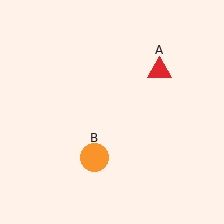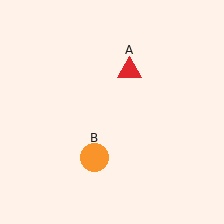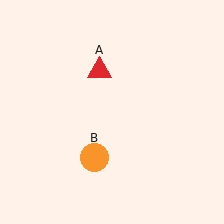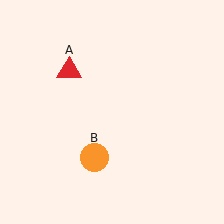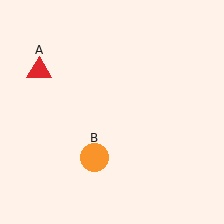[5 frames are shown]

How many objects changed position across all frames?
1 object changed position: red triangle (object A).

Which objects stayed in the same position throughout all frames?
Orange circle (object B) remained stationary.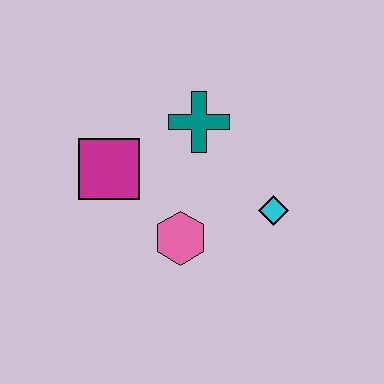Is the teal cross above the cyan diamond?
Yes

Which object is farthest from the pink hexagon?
The teal cross is farthest from the pink hexagon.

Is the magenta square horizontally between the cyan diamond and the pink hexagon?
No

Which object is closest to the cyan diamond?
The pink hexagon is closest to the cyan diamond.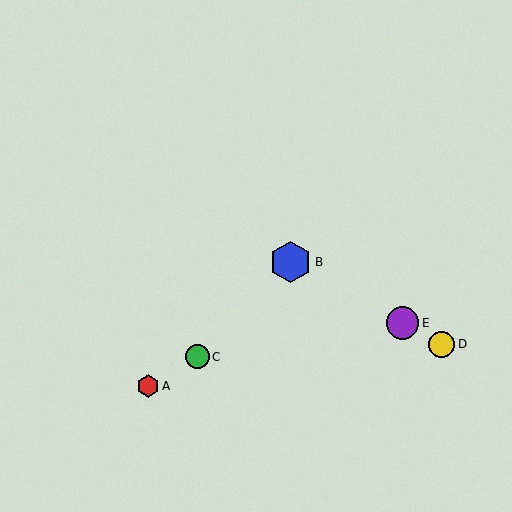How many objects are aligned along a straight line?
3 objects (B, D, E) are aligned along a straight line.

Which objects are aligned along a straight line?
Objects B, D, E are aligned along a straight line.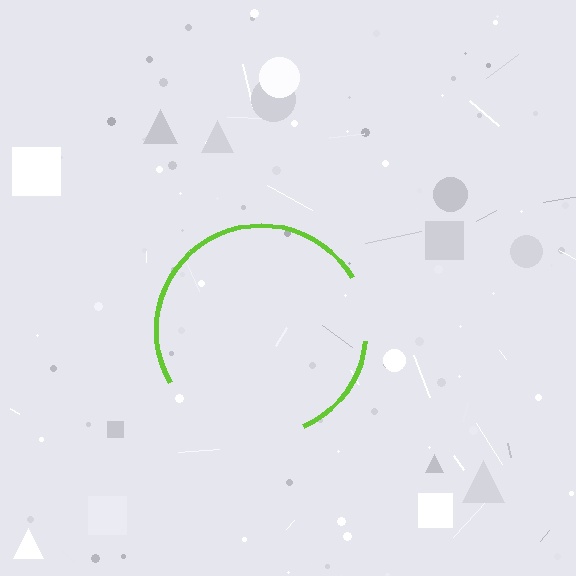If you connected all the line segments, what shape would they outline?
They would outline a circle.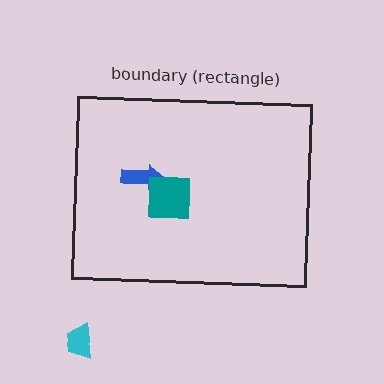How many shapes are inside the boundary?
2 inside, 1 outside.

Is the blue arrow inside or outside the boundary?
Inside.